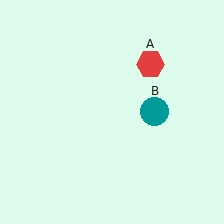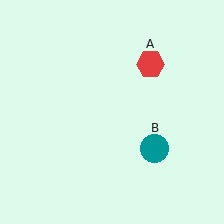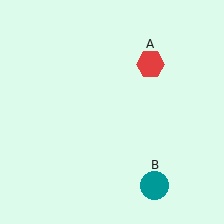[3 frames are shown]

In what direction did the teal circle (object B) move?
The teal circle (object B) moved down.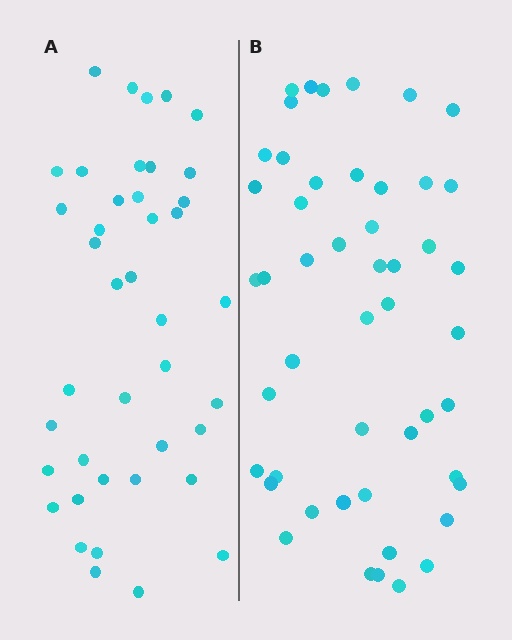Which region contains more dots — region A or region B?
Region B (the right region) has more dots.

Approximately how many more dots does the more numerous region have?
Region B has roughly 8 or so more dots than region A.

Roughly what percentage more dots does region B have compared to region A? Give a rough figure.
About 20% more.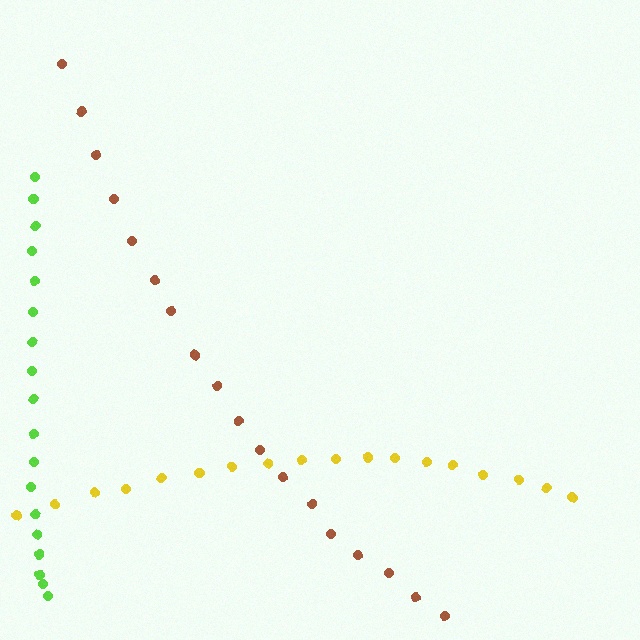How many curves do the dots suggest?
There are 3 distinct paths.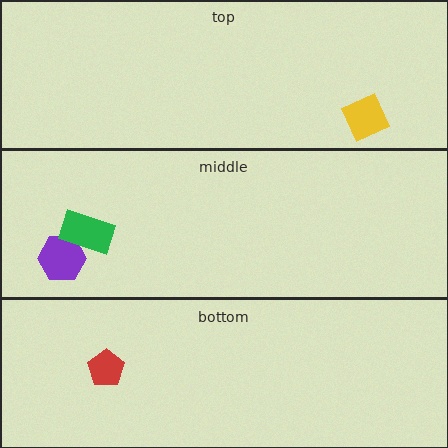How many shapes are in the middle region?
2.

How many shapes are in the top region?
1.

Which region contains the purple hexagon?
The middle region.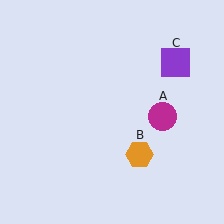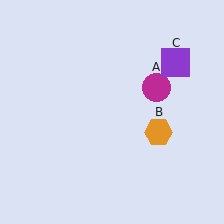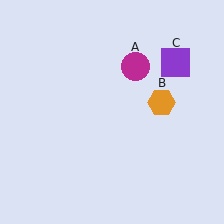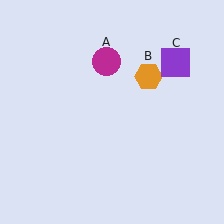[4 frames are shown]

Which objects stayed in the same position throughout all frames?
Purple square (object C) remained stationary.